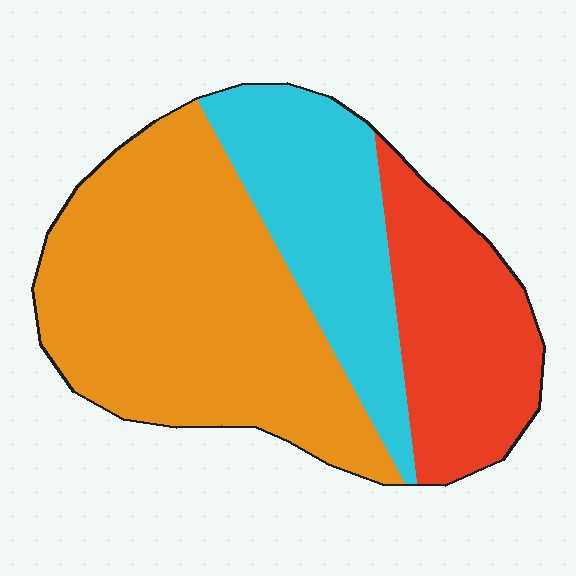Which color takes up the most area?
Orange, at roughly 50%.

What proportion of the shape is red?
Red takes up about one quarter (1/4) of the shape.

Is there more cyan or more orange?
Orange.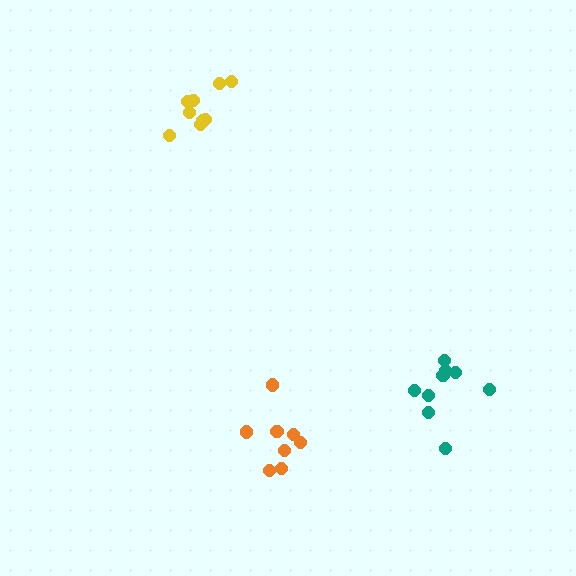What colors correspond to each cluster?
The clusters are colored: teal, orange, yellow.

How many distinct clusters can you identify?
There are 3 distinct clusters.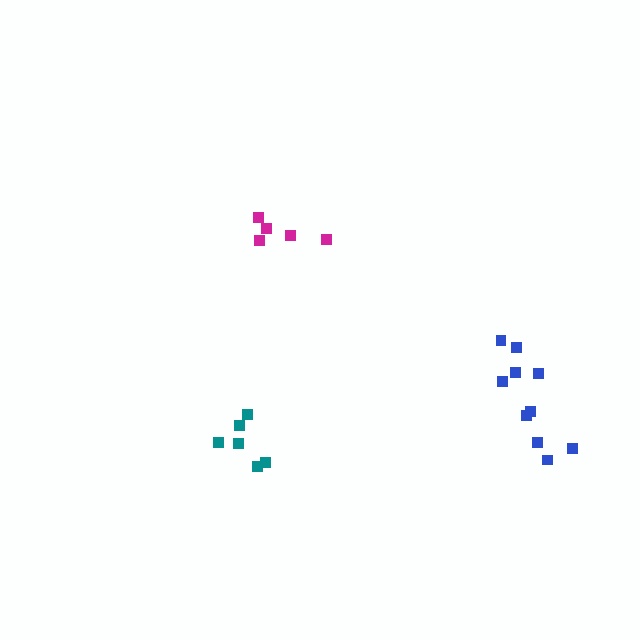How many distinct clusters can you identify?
There are 3 distinct clusters.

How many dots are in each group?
Group 1: 10 dots, Group 2: 5 dots, Group 3: 6 dots (21 total).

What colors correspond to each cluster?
The clusters are colored: blue, magenta, teal.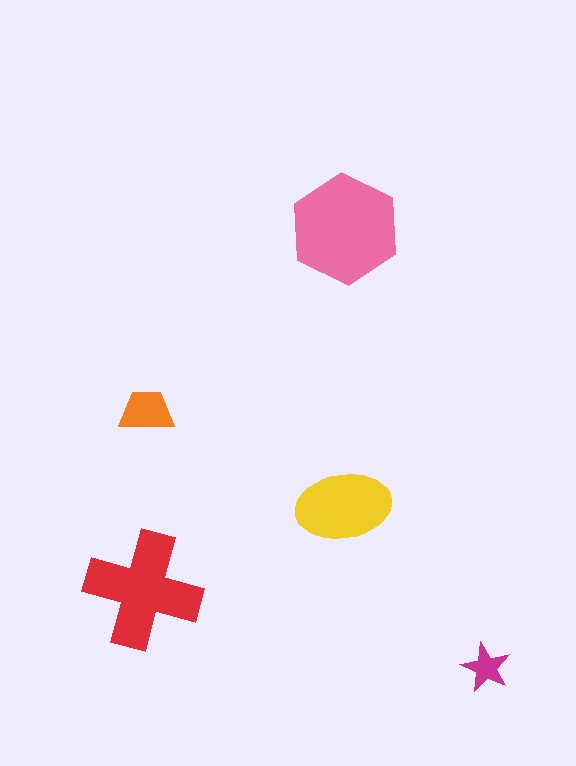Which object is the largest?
The pink hexagon.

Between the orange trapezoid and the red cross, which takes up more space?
The red cross.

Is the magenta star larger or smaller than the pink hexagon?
Smaller.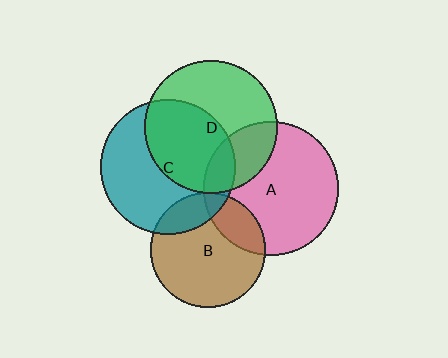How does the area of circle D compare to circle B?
Approximately 1.3 times.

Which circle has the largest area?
Circle C (teal).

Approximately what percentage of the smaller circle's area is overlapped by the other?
Approximately 5%.